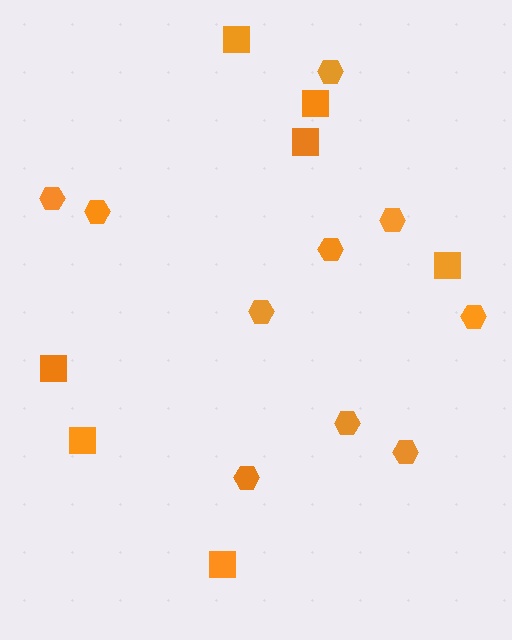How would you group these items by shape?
There are 2 groups: one group of squares (7) and one group of hexagons (10).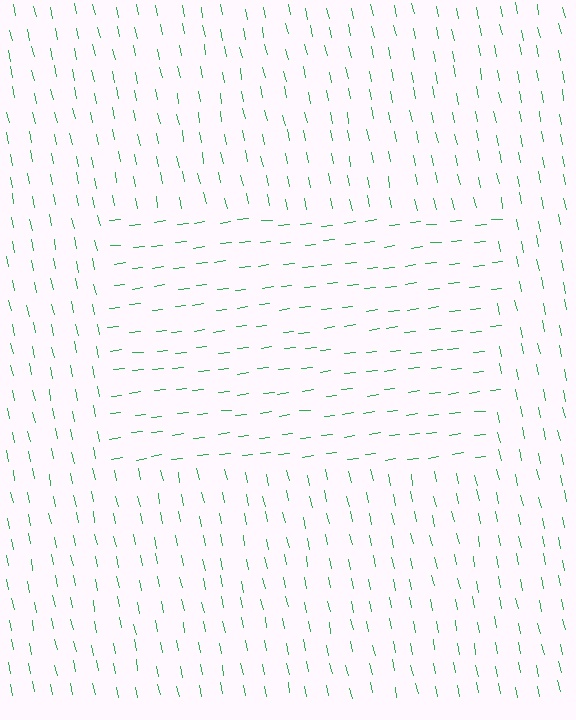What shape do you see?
I see a rectangle.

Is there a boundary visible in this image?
Yes, there is a texture boundary formed by a change in line orientation.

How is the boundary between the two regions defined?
The boundary is defined purely by a change in line orientation (approximately 85 degrees difference). All lines are the same color and thickness.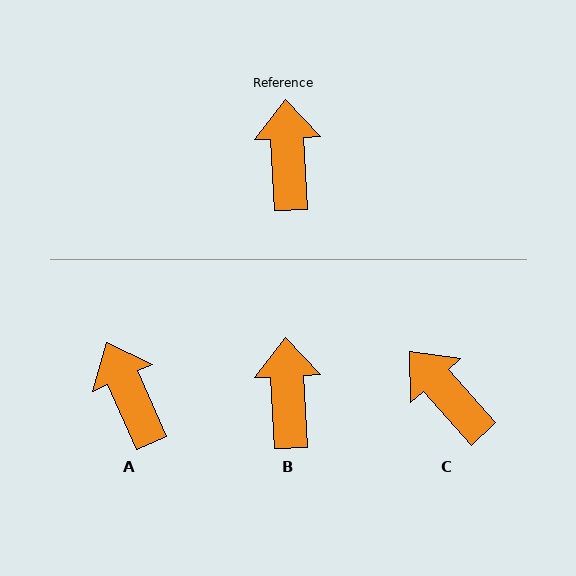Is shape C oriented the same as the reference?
No, it is off by about 39 degrees.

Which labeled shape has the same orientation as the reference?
B.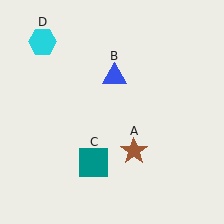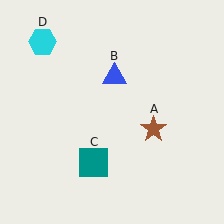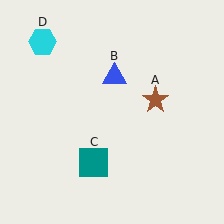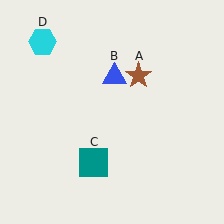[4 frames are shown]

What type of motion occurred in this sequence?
The brown star (object A) rotated counterclockwise around the center of the scene.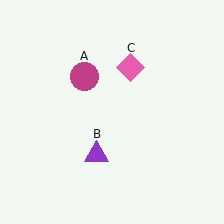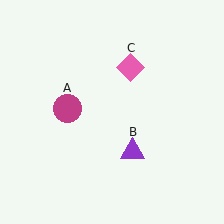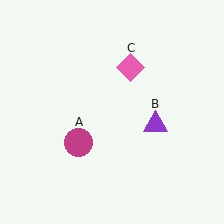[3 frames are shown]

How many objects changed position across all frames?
2 objects changed position: magenta circle (object A), purple triangle (object B).